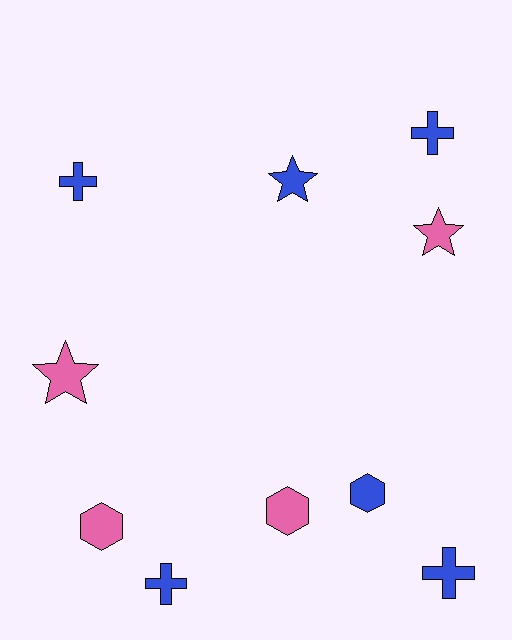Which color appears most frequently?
Blue, with 6 objects.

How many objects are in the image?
There are 10 objects.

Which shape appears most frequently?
Cross, with 4 objects.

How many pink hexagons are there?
There are 2 pink hexagons.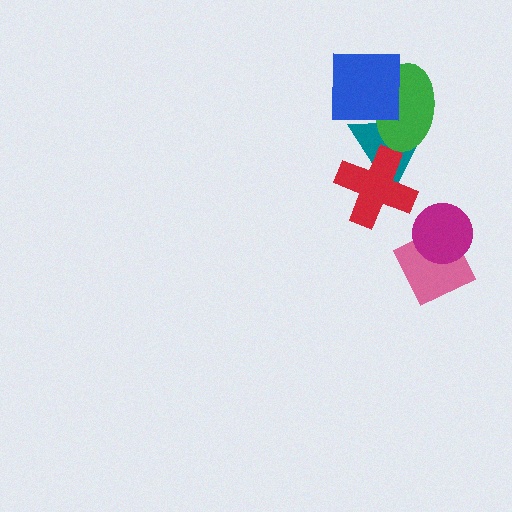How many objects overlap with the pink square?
1 object overlaps with the pink square.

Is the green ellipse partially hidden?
Yes, it is partially covered by another shape.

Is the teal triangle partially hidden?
Yes, it is partially covered by another shape.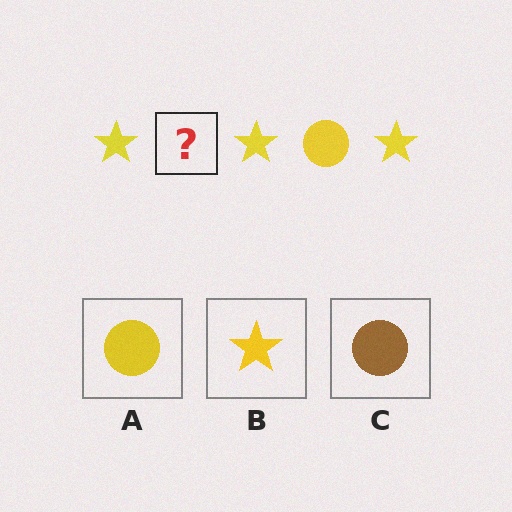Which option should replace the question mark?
Option A.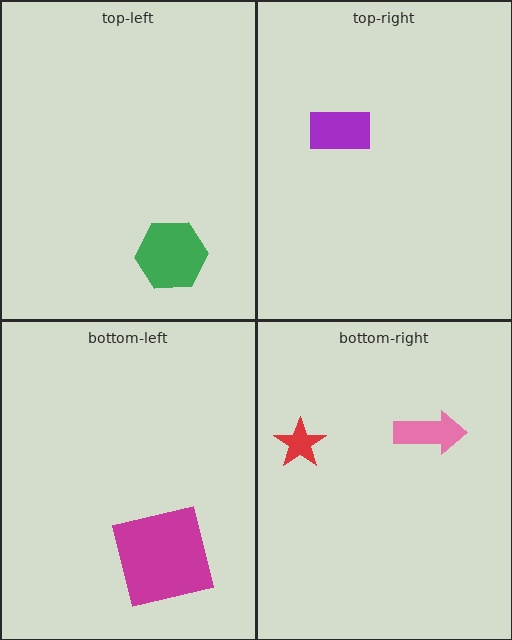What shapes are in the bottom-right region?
The red star, the pink arrow.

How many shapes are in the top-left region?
1.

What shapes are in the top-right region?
The purple rectangle.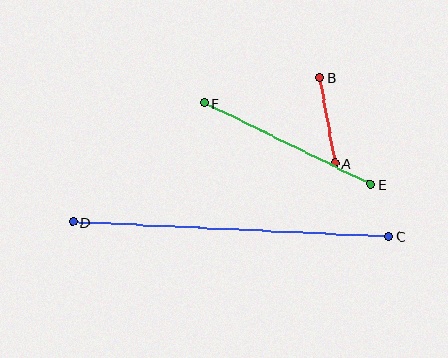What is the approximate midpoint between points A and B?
The midpoint is at approximately (328, 120) pixels.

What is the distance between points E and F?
The distance is approximately 185 pixels.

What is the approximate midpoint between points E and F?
The midpoint is at approximately (288, 144) pixels.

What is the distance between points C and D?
The distance is approximately 317 pixels.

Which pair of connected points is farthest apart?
Points C and D are farthest apart.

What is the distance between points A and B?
The distance is approximately 87 pixels.